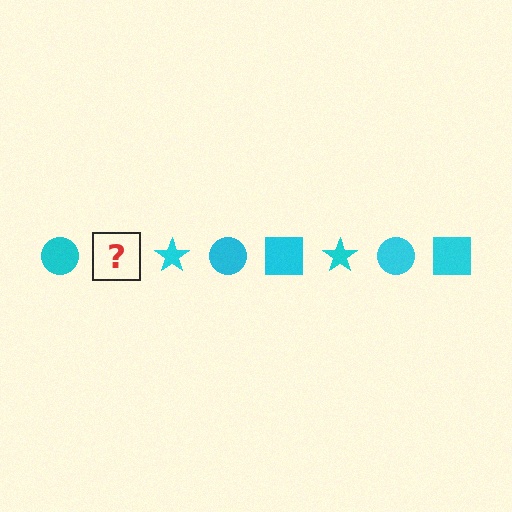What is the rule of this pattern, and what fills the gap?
The rule is that the pattern cycles through circle, square, star shapes in cyan. The gap should be filled with a cyan square.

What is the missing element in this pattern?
The missing element is a cyan square.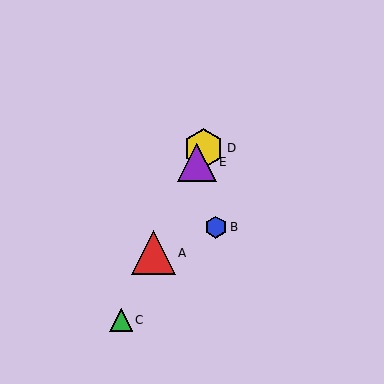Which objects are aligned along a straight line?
Objects A, C, D, E are aligned along a straight line.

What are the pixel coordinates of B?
Object B is at (216, 227).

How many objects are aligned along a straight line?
4 objects (A, C, D, E) are aligned along a straight line.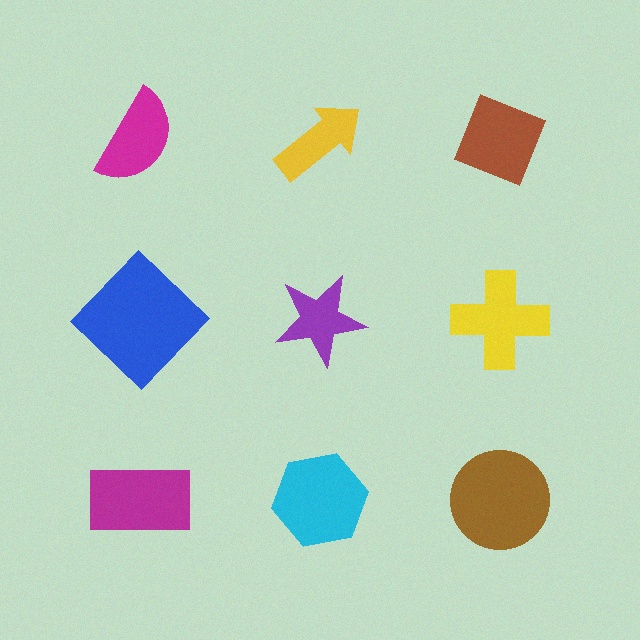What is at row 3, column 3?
A brown circle.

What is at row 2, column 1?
A blue diamond.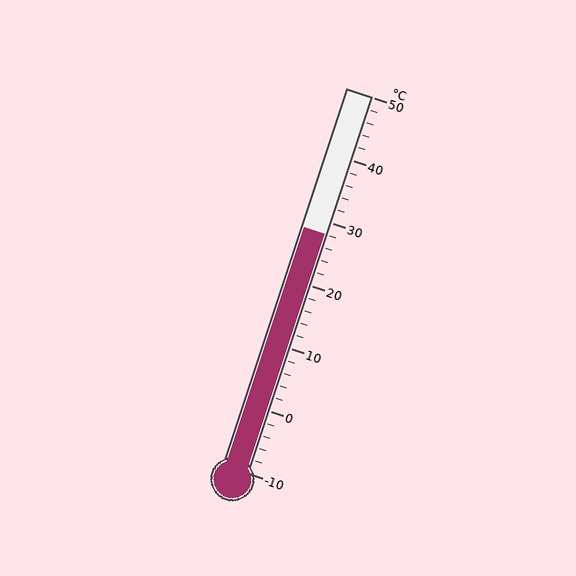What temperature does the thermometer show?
The thermometer shows approximately 28°C.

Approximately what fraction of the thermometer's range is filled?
The thermometer is filled to approximately 65% of its range.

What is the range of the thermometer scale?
The thermometer scale ranges from -10°C to 50°C.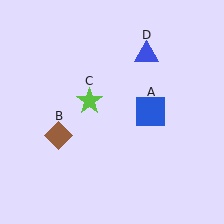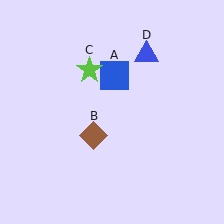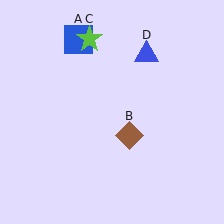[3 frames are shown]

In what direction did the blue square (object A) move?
The blue square (object A) moved up and to the left.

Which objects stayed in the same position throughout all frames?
Blue triangle (object D) remained stationary.